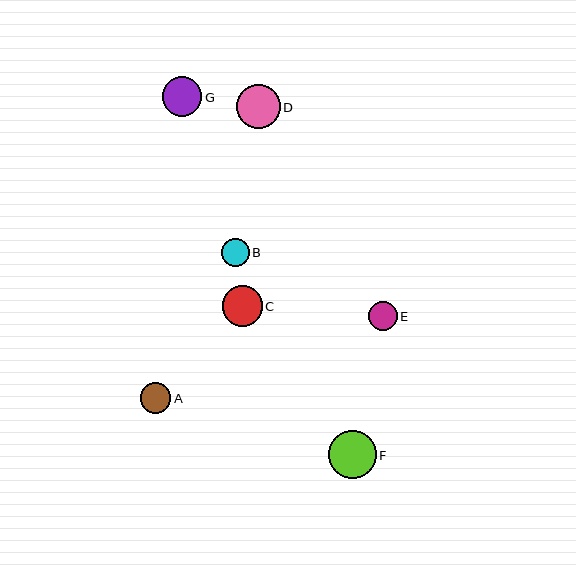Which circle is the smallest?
Circle B is the smallest with a size of approximately 28 pixels.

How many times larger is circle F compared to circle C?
Circle F is approximately 1.2 times the size of circle C.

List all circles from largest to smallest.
From largest to smallest: F, D, C, G, A, E, B.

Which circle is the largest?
Circle F is the largest with a size of approximately 48 pixels.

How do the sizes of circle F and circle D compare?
Circle F and circle D are approximately the same size.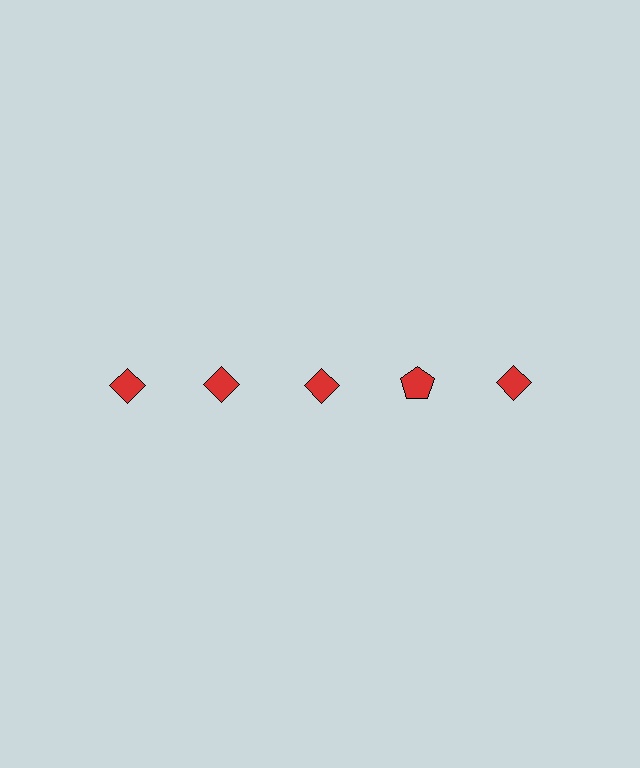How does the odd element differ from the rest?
It has a different shape: pentagon instead of diamond.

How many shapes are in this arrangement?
There are 5 shapes arranged in a grid pattern.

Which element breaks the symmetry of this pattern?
The red pentagon in the top row, second from right column breaks the symmetry. All other shapes are red diamonds.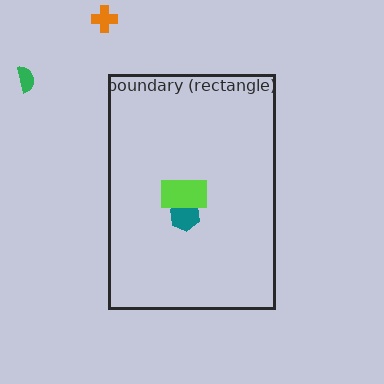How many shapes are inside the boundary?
3 inside, 2 outside.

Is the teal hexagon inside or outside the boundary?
Inside.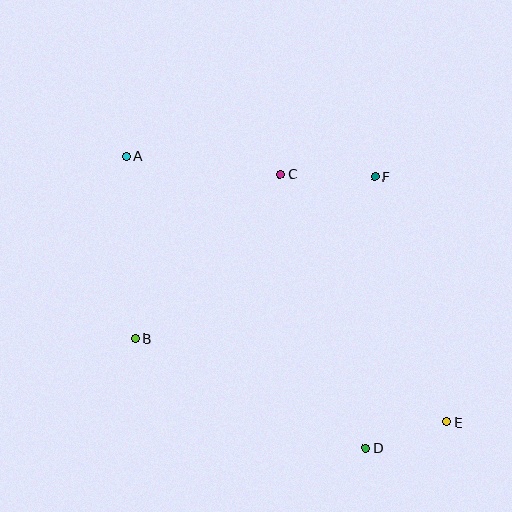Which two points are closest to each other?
Points D and E are closest to each other.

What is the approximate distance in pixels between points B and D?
The distance between B and D is approximately 255 pixels.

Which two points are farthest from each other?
Points A and E are farthest from each other.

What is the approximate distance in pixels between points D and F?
The distance between D and F is approximately 272 pixels.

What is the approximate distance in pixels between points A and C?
The distance between A and C is approximately 155 pixels.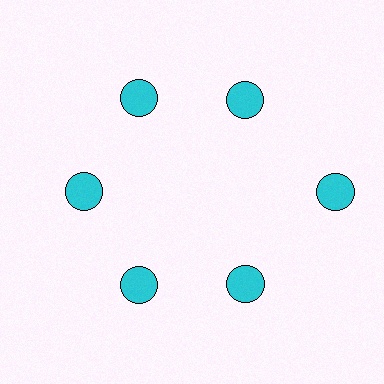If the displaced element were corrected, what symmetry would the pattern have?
It would have 6-fold rotational symmetry — the pattern would map onto itself every 60 degrees.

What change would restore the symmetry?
The symmetry would be restored by moving it inward, back onto the ring so that all 6 circles sit at equal angles and equal distance from the center.